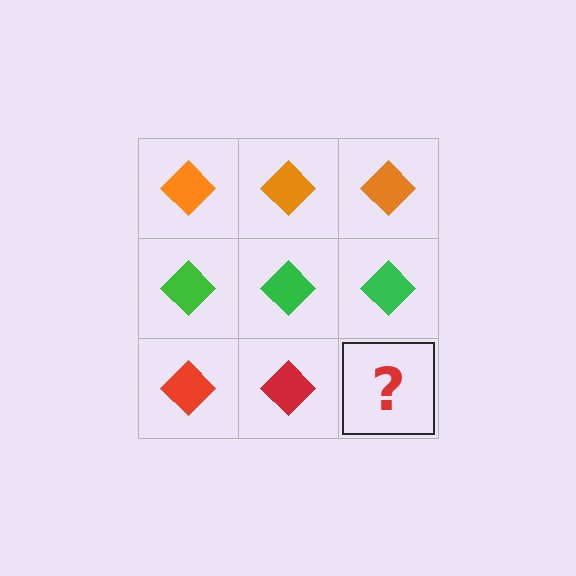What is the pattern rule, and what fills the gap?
The rule is that each row has a consistent color. The gap should be filled with a red diamond.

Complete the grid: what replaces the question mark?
The question mark should be replaced with a red diamond.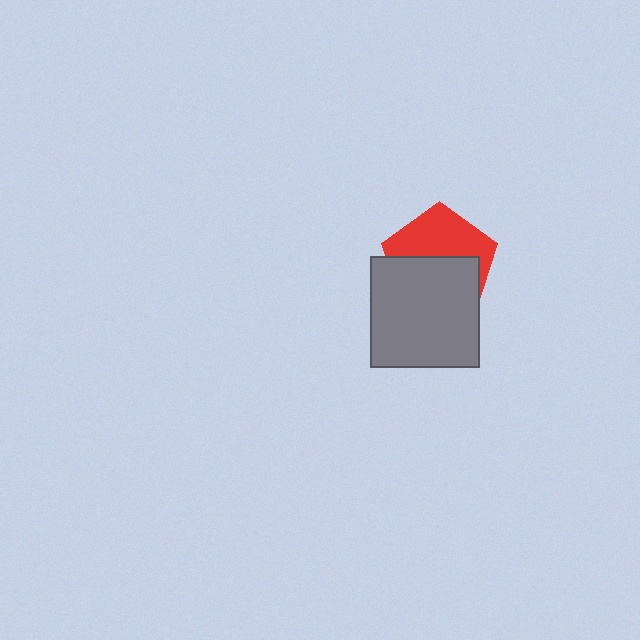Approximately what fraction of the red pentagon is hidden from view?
Roughly 54% of the red pentagon is hidden behind the gray rectangle.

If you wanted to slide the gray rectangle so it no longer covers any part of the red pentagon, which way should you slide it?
Slide it down — that is the most direct way to separate the two shapes.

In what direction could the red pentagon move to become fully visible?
The red pentagon could move up. That would shift it out from behind the gray rectangle entirely.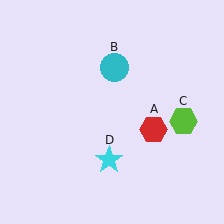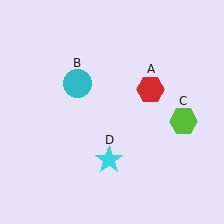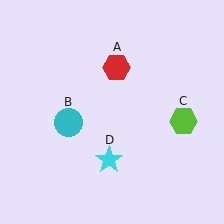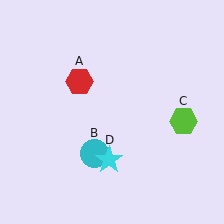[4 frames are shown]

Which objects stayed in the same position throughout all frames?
Lime hexagon (object C) and cyan star (object D) remained stationary.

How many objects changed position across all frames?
2 objects changed position: red hexagon (object A), cyan circle (object B).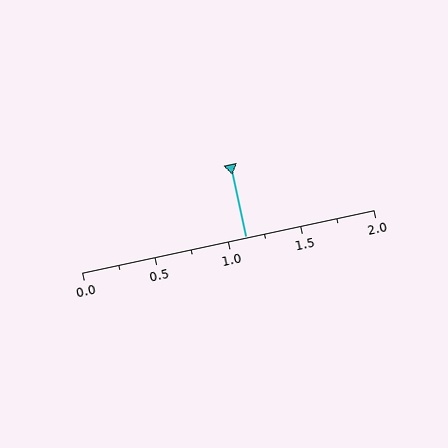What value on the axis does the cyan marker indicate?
The marker indicates approximately 1.12.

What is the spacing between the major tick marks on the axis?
The major ticks are spaced 0.5 apart.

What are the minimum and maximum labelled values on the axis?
The axis runs from 0.0 to 2.0.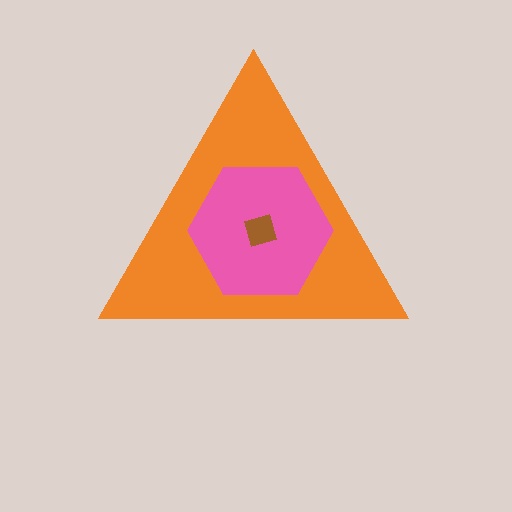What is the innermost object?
The brown square.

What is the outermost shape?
The orange triangle.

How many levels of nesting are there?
3.